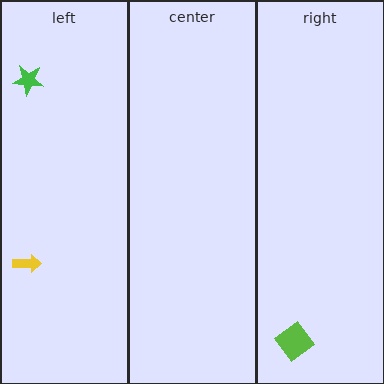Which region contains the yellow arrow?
The left region.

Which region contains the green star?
The left region.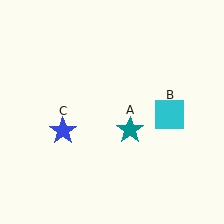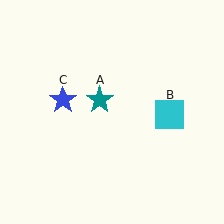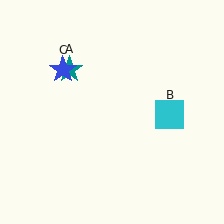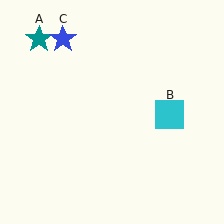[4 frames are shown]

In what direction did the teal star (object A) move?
The teal star (object A) moved up and to the left.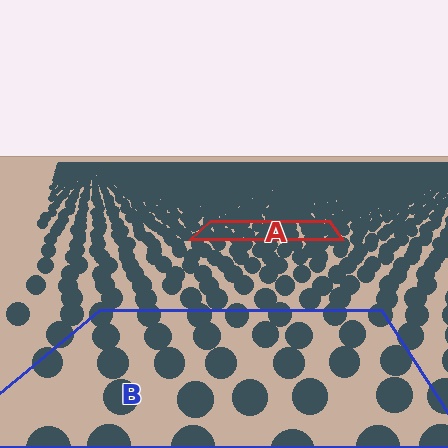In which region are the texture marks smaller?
The texture marks are smaller in region A, because it is farther away.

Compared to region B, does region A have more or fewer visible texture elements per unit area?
Region A has more texture elements per unit area — they are packed more densely because it is farther away.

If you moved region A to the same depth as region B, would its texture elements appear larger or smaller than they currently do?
They would appear larger. At a closer depth, the same texture elements are projected at a bigger on-screen size.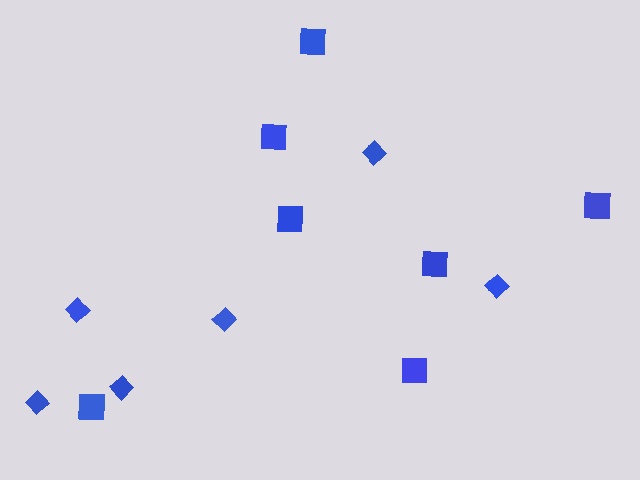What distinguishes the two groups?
There are 2 groups: one group of diamonds (6) and one group of squares (7).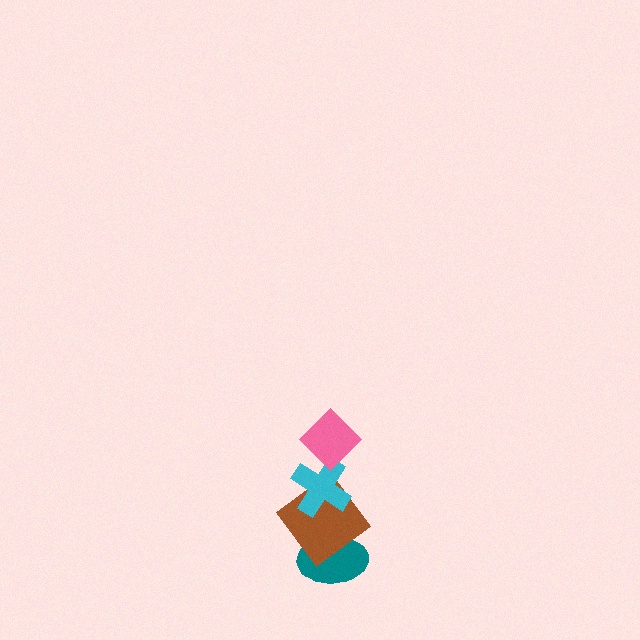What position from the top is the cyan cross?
The cyan cross is 2nd from the top.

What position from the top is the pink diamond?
The pink diamond is 1st from the top.